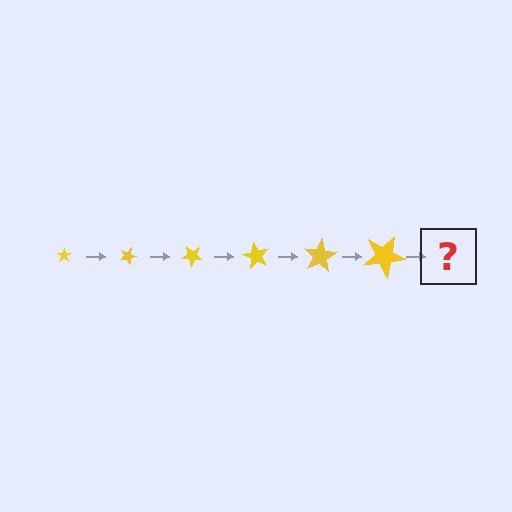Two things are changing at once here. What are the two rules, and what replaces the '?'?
The two rules are that the star grows larger each step and it rotates 20 degrees each step. The '?' should be a star, larger than the previous one and rotated 120 degrees from the start.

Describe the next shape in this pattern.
It should be a star, larger than the previous one and rotated 120 degrees from the start.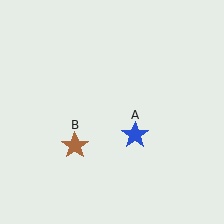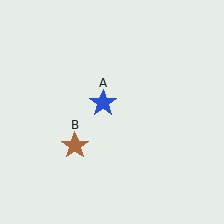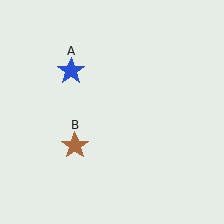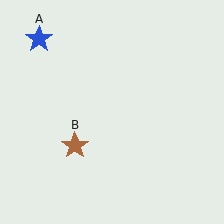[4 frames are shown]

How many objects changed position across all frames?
1 object changed position: blue star (object A).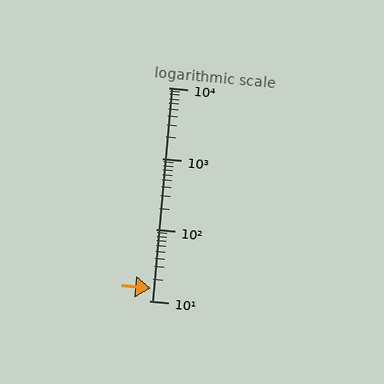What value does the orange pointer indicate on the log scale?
The pointer indicates approximately 15.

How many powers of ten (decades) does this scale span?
The scale spans 3 decades, from 10 to 10000.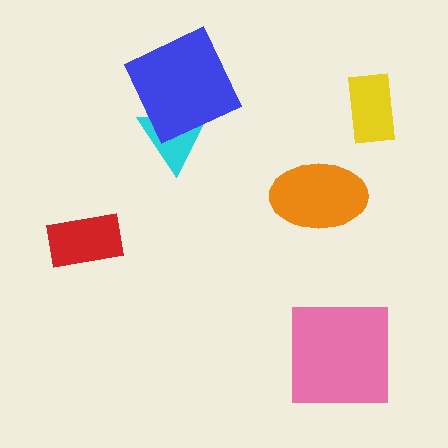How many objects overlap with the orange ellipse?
0 objects overlap with the orange ellipse.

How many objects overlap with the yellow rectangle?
0 objects overlap with the yellow rectangle.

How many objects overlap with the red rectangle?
0 objects overlap with the red rectangle.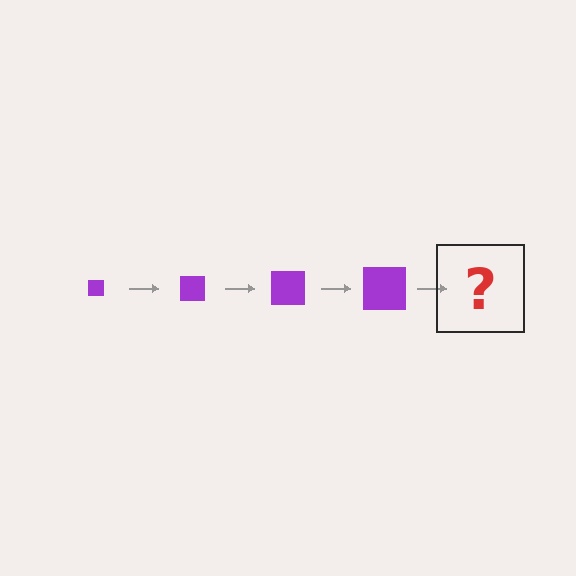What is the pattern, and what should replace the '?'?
The pattern is that the square gets progressively larger each step. The '?' should be a purple square, larger than the previous one.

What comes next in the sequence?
The next element should be a purple square, larger than the previous one.